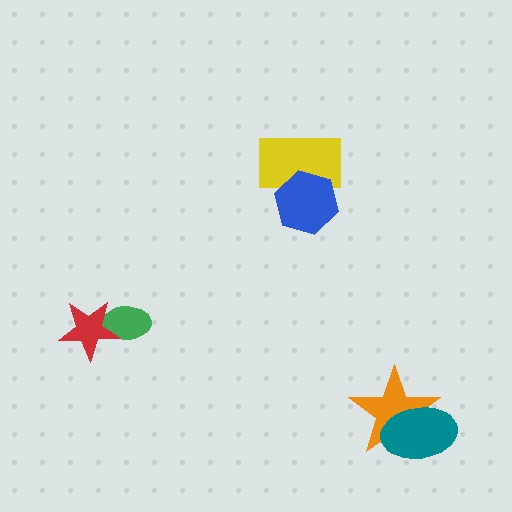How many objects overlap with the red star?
1 object overlaps with the red star.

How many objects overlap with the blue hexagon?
1 object overlaps with the blue hexagon.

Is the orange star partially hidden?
Yes, it is partially covered by another shape.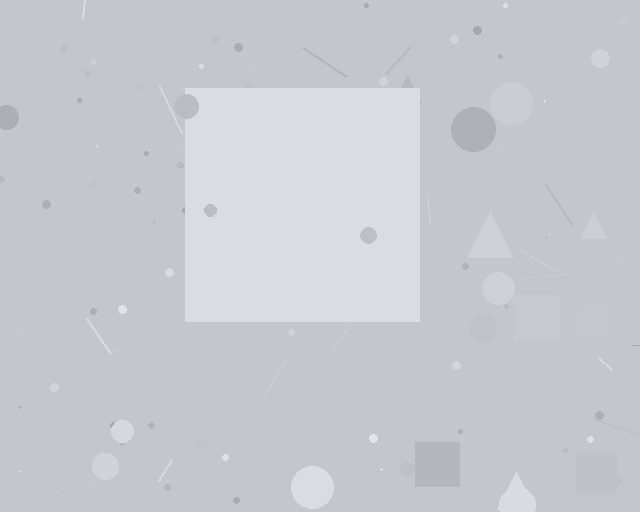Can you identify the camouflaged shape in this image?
The camouflaged shape is a square.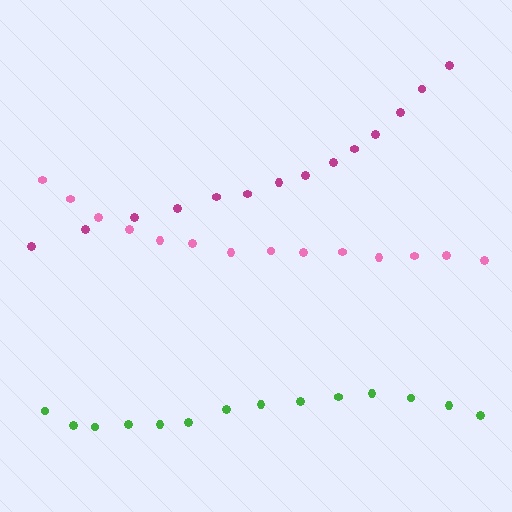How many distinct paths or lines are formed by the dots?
There are 3 distinct paths.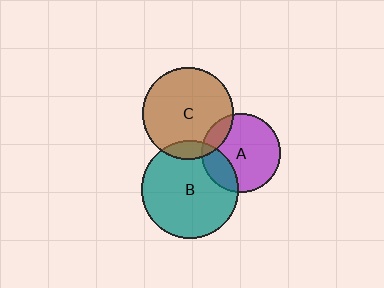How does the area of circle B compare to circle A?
Approximately 1.5 times.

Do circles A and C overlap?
Yes.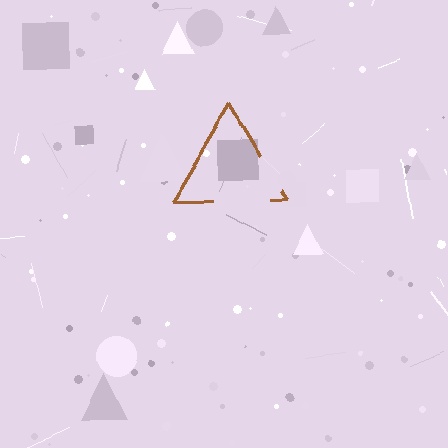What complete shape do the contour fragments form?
The contour fragments form a triangle.